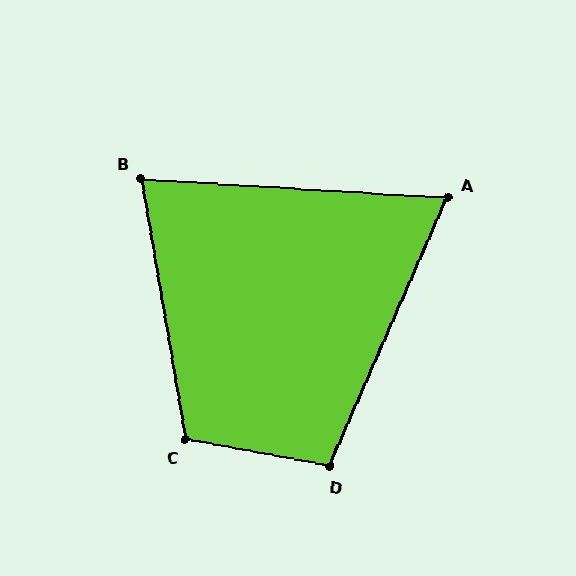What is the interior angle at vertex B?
Approximately 77 degrees (acute).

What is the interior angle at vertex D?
Approximately 103 degrees (obtuse).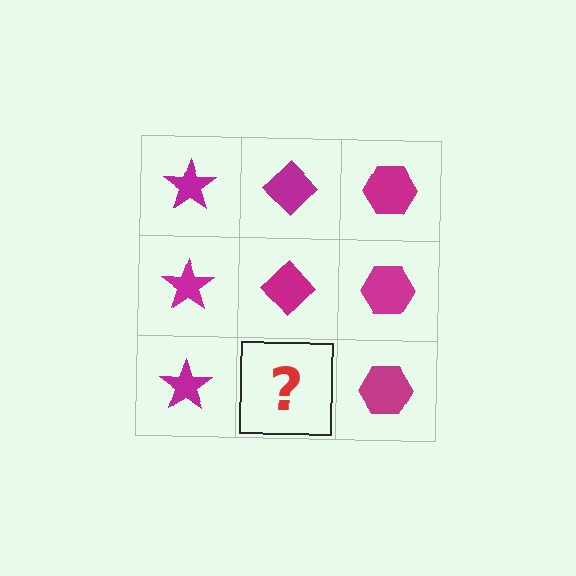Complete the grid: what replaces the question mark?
The question mark should be replaced with a magenta diamond.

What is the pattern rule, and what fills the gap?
The rule is that each column has a consistent shape. The gap should be filled with a magenta diamond.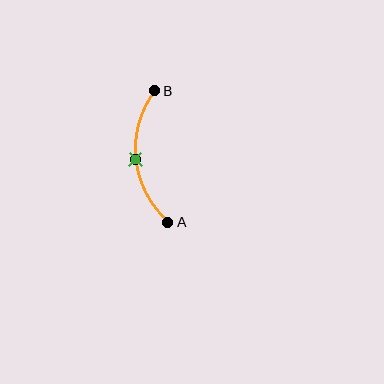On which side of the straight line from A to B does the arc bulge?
The arc bulges to the left of the straight line connecting A and B.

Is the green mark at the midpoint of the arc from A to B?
Yes. The green mark lies on the arc at equal arc-length from both A and B — it is the arc midpoint.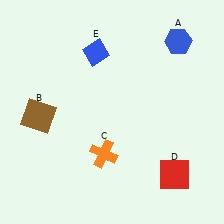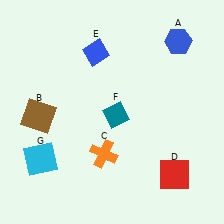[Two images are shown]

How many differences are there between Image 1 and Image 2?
There are 2 differences between the two images.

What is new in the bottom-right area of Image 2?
A teal diamond (F) was added in the bottom-right area of Image 2.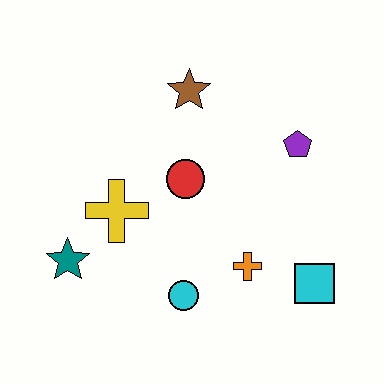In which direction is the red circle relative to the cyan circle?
The red circle is above the cyan circle.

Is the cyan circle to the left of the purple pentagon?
Yes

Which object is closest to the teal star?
The yellow cross is closest to the teal star.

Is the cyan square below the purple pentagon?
Yes